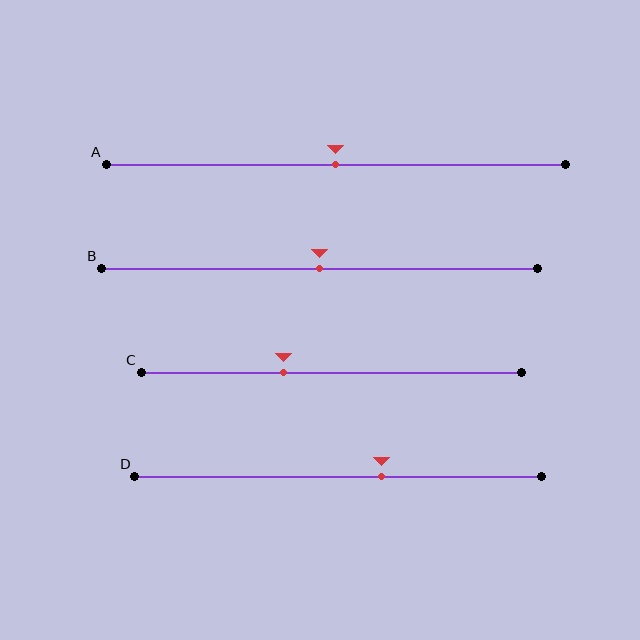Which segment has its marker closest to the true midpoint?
Segment A has its marker closest to the true midpoint.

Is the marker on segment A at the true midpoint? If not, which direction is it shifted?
Yes, the marker on segment A is at the true midpoint.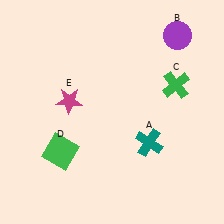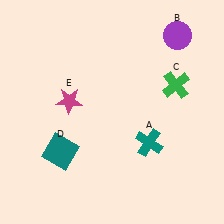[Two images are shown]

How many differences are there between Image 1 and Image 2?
There is 1 difference between the two images.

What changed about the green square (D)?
In Image 1, D is green. In Image 2, it changed to teal.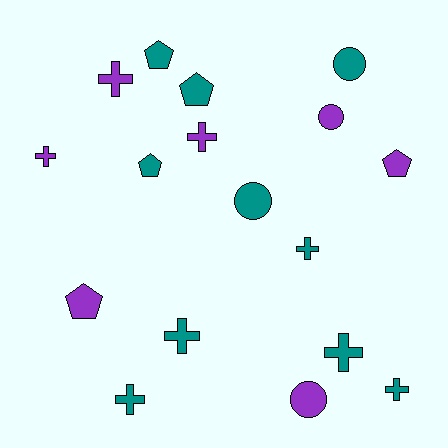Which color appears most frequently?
Teal, with 10 objects.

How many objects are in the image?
There are 17 objects.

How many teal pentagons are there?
There are 3 teal pentagons.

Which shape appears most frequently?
Cross, with 8 objects.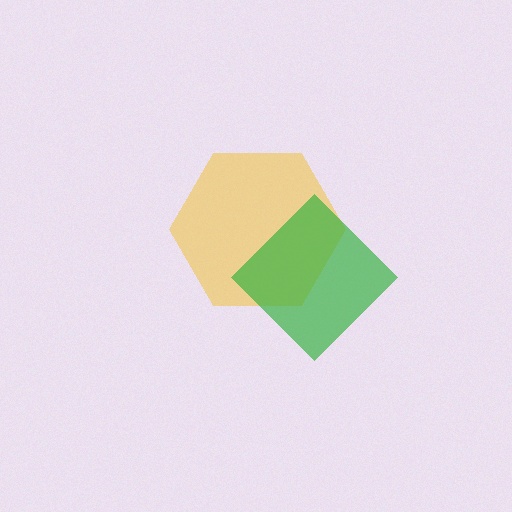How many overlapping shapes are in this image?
There are 2 overlapping shapes in the image.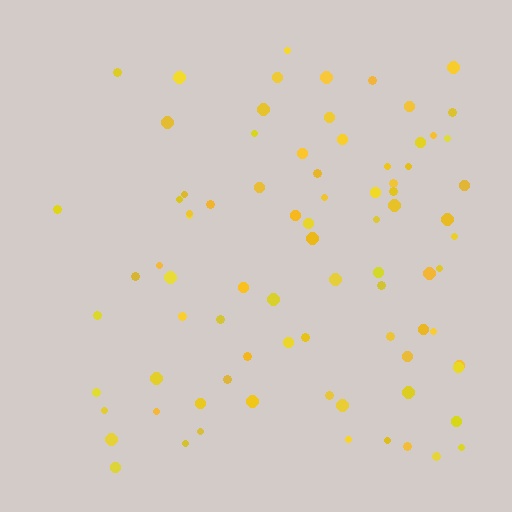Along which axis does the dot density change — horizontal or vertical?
Horizontal.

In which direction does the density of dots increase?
From left to right, with the right side densest.